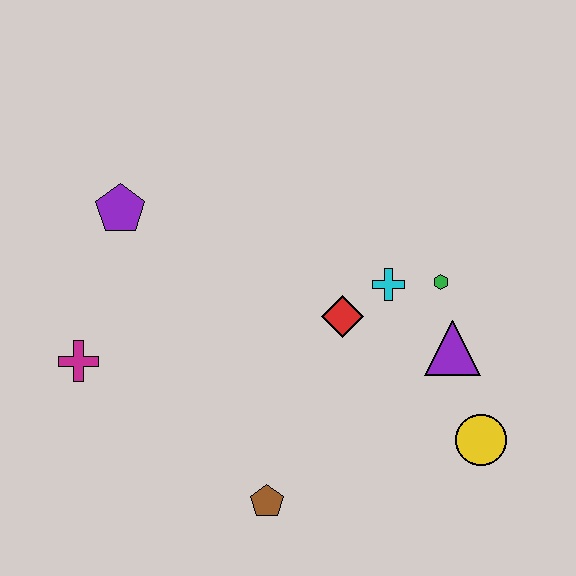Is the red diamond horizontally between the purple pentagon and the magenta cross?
No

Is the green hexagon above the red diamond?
Yes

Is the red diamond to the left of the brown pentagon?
No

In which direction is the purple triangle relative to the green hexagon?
The purple triangle is below the green hexagon.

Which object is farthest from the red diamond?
The magenta cross is farthest from the red diamond.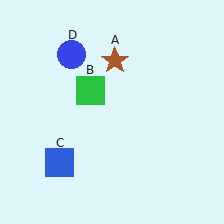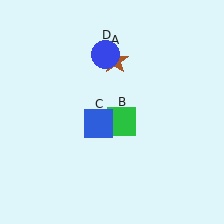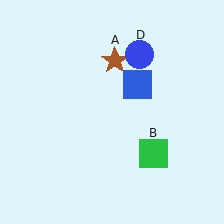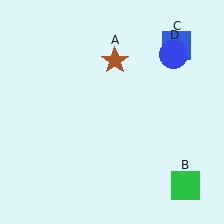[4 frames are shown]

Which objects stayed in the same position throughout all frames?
Brown star (object A) remained stationary.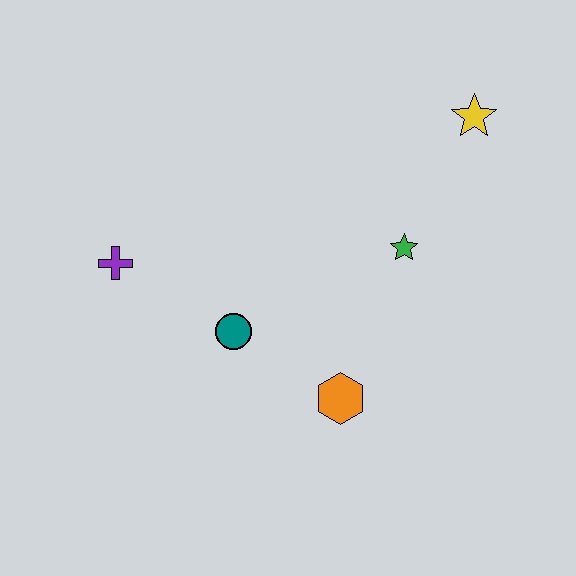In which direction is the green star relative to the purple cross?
The green star is to the right of the purple cross.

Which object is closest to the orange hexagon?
The teal circle is closest to the orange hexagon.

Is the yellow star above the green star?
Yes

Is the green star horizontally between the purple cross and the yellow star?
Yes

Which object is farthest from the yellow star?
The purple cross is farthest from the yellow star.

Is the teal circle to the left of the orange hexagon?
Yes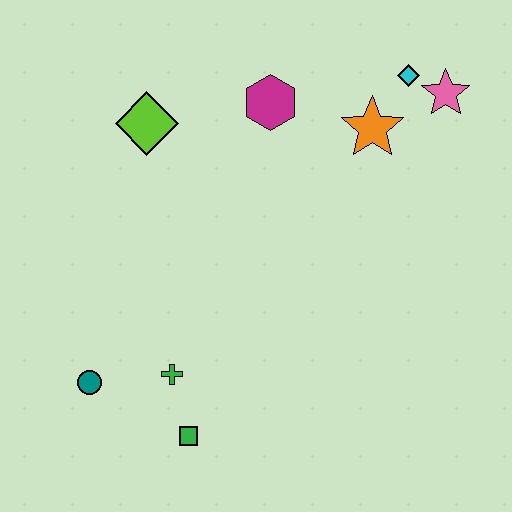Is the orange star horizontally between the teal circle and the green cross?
No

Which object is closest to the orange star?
The cyan diamond is closest to the orange star.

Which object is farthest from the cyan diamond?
The teal circle is farthest from the cyan diamond.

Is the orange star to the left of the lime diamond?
No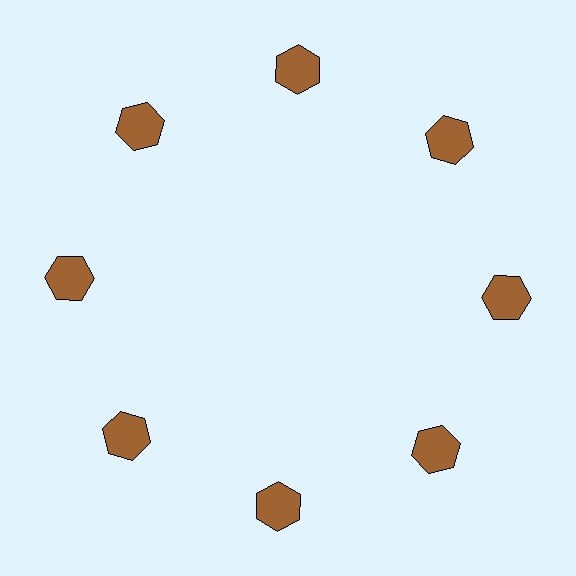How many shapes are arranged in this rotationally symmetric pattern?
There are 8 shapes, arranged in 8 groups of 1.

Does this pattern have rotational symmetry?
Yes, this pattern has 8-fold rotational symmetry. It looks the same after rotating 45 degrees around the center.